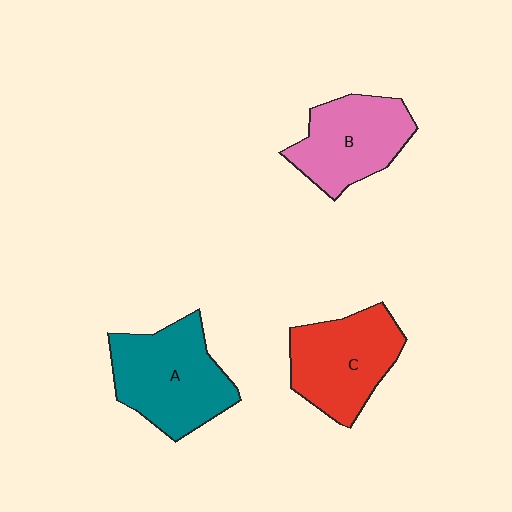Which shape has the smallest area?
Shape B (pink).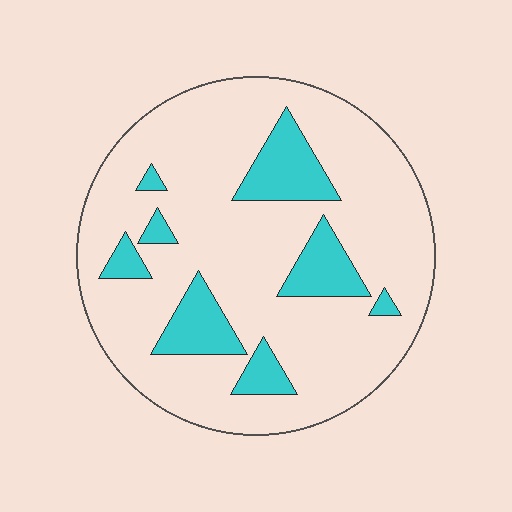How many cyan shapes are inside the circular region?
8.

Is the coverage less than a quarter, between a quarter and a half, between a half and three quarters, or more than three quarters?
Less than a quarter.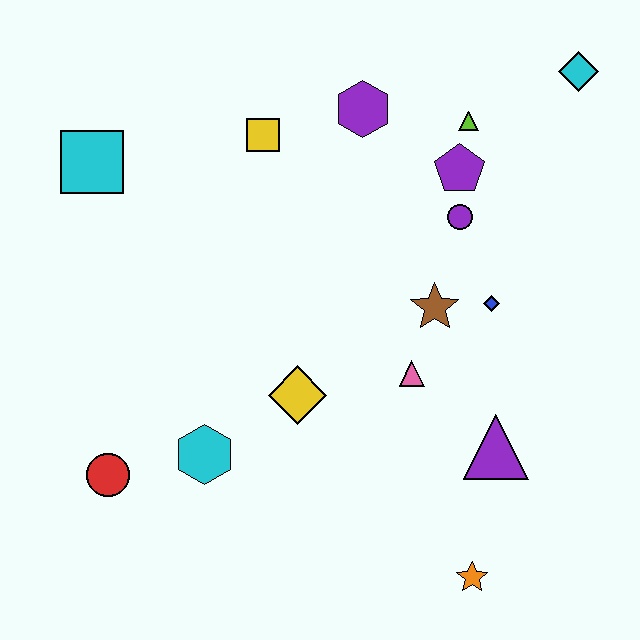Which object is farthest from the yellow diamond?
The cyan diamond is farthest from the yellow diamond.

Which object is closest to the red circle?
The cyan hexagon is closest to the red circle.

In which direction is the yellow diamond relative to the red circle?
The yellow diamond is to the right of the red circle.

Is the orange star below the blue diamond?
Yes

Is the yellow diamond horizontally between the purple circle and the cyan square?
Yes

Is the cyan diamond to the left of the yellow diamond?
No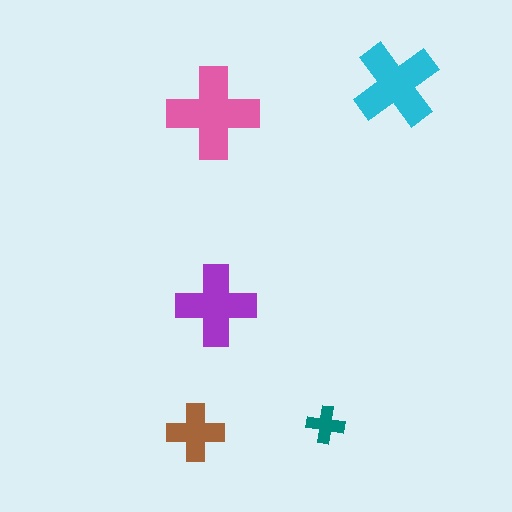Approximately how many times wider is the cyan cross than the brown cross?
About 1.5 times wider.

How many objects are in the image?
There are 5 objects in the image.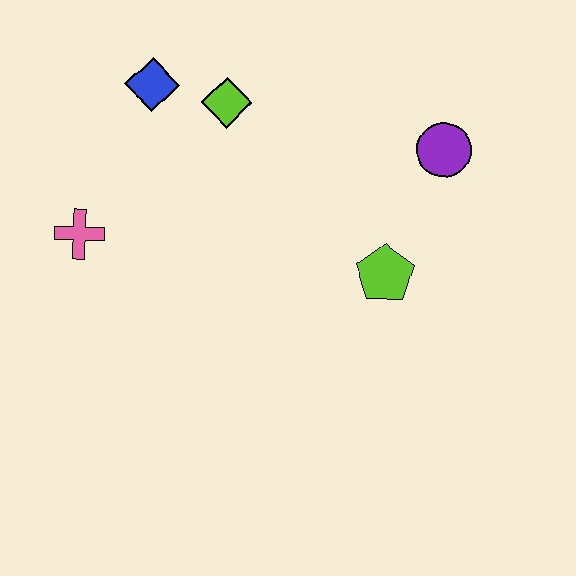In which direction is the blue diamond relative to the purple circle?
The blue diamond is to the left of the purple circle.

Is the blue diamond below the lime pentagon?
No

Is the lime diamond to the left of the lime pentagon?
Yes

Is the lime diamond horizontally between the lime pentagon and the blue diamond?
Yes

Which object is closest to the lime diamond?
The blue diamond is closest to the lime diamond.